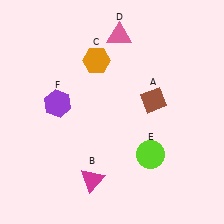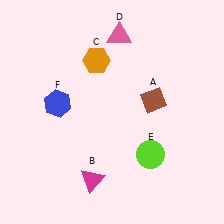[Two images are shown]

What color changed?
The hexagon (F) changed from purple in Image 1 to blue in Image 2.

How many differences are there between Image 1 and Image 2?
There is 1 difference between the two images.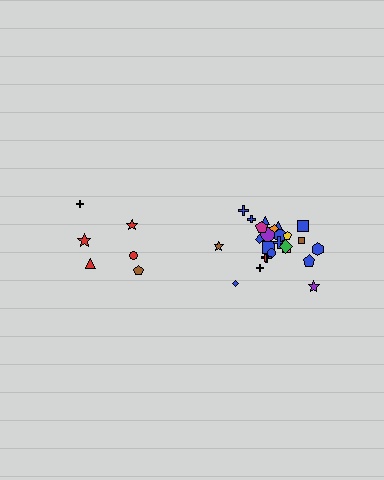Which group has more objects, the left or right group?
The right group.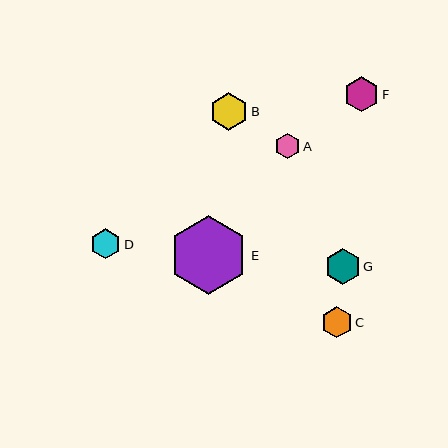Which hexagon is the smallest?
Hexagon A is the smallest with a size of approximately 25 pixels.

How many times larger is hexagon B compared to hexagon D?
Hexagon B is approximately 1.3 times the size of hexagon D.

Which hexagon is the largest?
Hexagon E is the largest with a size of approximately 79 pixels.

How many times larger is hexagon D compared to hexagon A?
Hexagon D is approximately 1.2 times the size of hexagon A.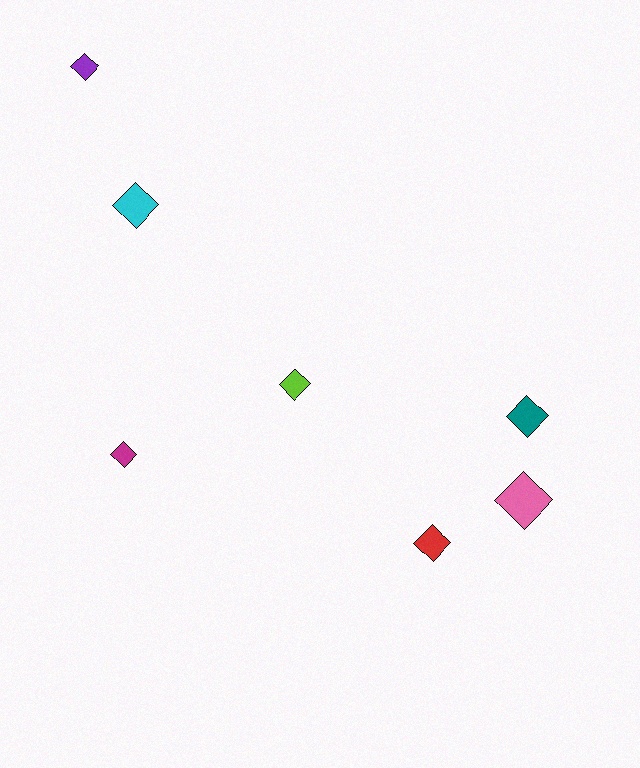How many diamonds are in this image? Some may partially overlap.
There are 7 diamonds.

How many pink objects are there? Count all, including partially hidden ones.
There is 1 pink object.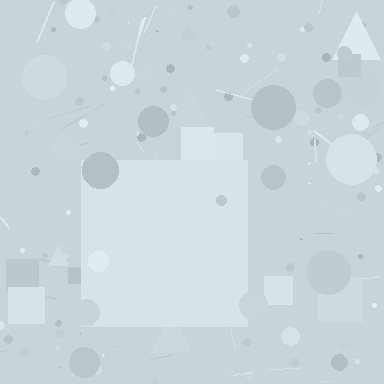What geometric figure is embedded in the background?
A square is embedded in the background.